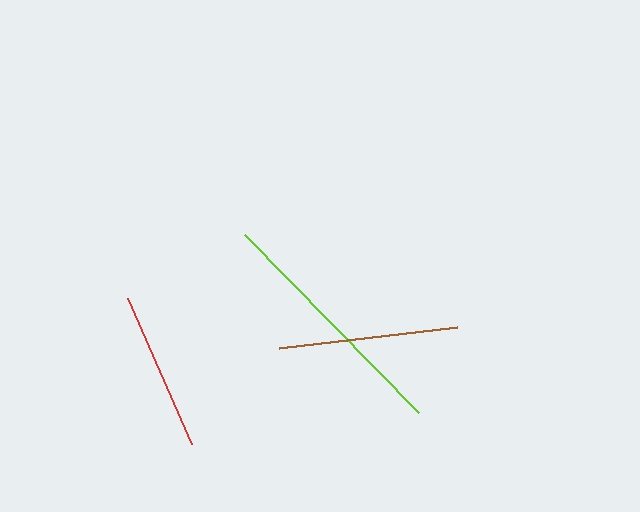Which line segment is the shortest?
The red line is the shortest at approximately 159 pixels.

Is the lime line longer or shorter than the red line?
The lime line is longer than the red line.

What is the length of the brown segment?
The brown segment is approximately 179 pixels long.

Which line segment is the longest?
The lime line is the longest at approximately 249 pixels.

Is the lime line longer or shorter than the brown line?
The lime line is longer than the brown line.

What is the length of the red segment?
The red segment is approximately 159 pixels long.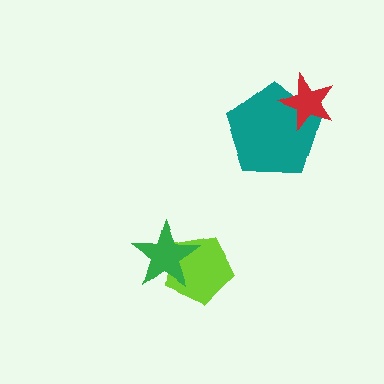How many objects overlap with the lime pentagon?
1 object overlaps with the lime pentagon.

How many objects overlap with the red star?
1 object overlaps with the red star.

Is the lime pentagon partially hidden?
Yes, it is partially covered by another shape.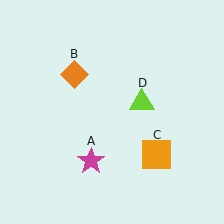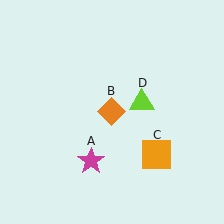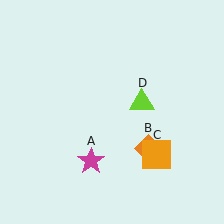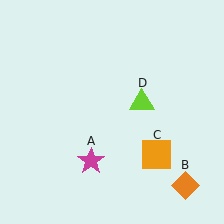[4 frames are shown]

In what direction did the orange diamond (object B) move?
The orange diamond (object B) moved down and to the right.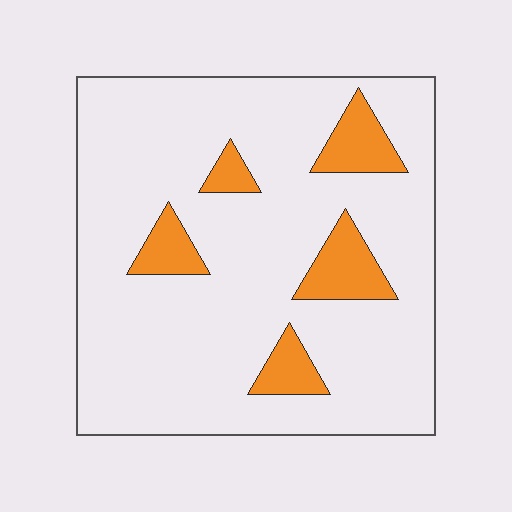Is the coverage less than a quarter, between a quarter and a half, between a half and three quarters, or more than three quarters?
Less than a quarter.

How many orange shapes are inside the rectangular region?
5.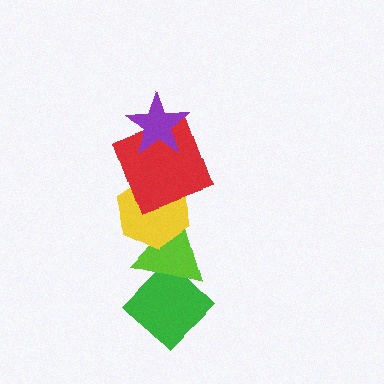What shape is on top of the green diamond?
The lime triangle is on top of the green diamond.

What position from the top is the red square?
The red square is 2nd from the top.